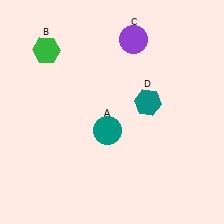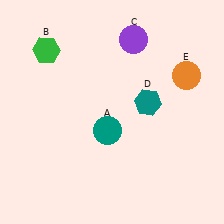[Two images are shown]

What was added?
An orange circle (E) was added in Image 2.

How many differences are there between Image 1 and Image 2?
There is 1 difference between the two images.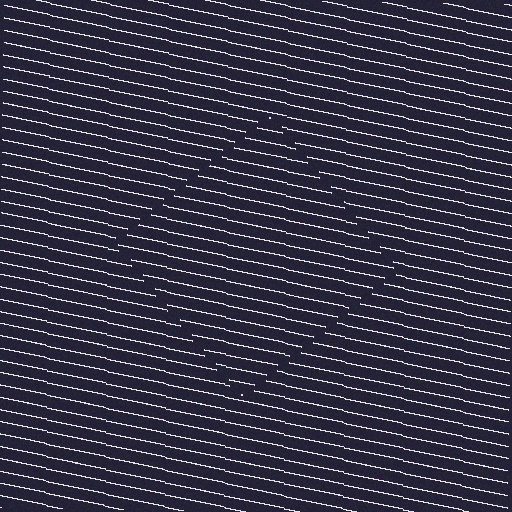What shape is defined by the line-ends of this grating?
An illusory square. The interior of the shape contains the same grating, shifted by half a period — the contour is defined by the phase discontinuity where line-ends from the inner and outer gratings abut.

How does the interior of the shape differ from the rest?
The interior of the shape contains the same grating, shifted by half a period — the contour is defined by the phase discontinuity where line-ends from the inner and outer gratings abut.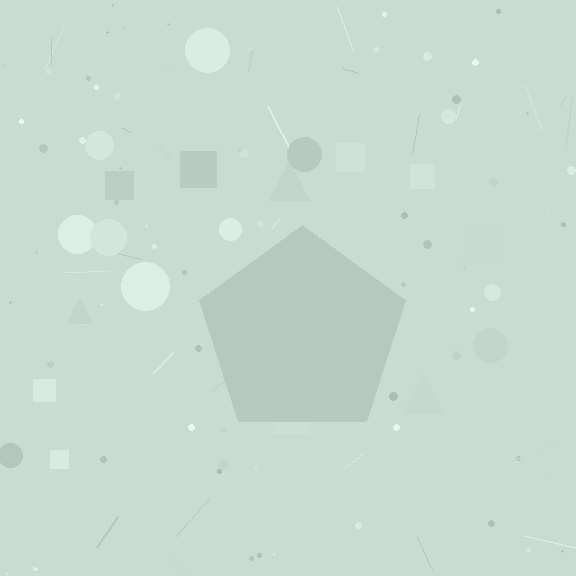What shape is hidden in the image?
A pentagon is hidden in the image.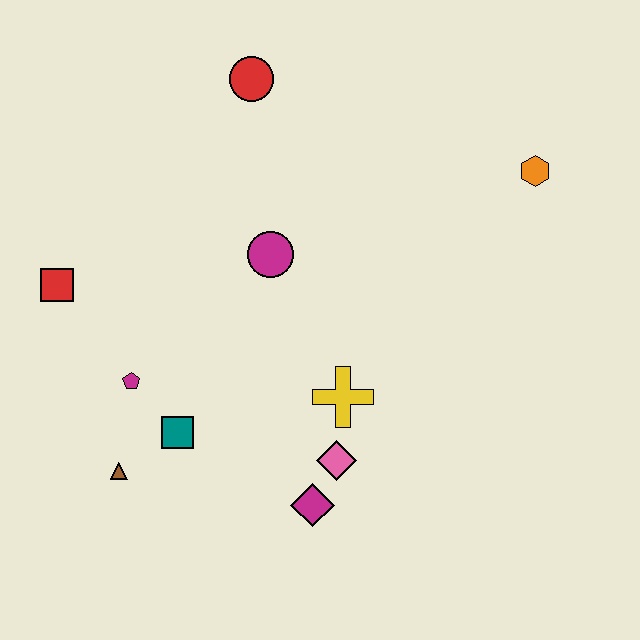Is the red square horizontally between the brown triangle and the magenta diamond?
No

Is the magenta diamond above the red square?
No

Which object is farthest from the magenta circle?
The orange hexagon is farthest from the magenta circle.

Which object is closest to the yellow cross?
The pink diamond is closest to the yellow cross.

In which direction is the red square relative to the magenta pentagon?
The red square is above the magenta pentagon.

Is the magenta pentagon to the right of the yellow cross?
No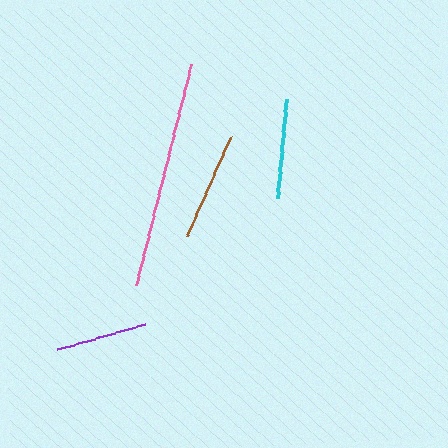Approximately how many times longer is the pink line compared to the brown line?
The pink line is approximately 2.1 times the length of the brown line.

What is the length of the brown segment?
The brown segment is approximately 108 pixels long.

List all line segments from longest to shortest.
From longest to shortest: pink, brown, cyan, purple.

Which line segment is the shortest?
The purple line is the shortest at approximately 92 pixels.